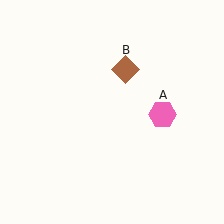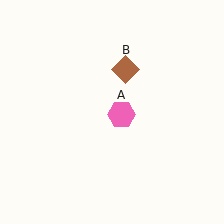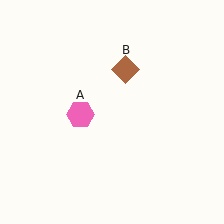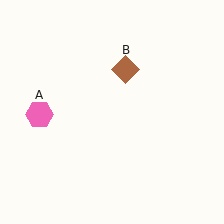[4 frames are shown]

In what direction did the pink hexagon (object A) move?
The pink hexagon (object A) moved left.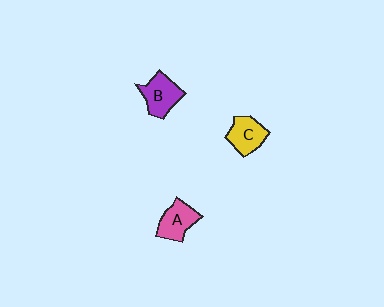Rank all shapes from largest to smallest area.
From largest to smallest: B (purple), A (pink), C (yellow).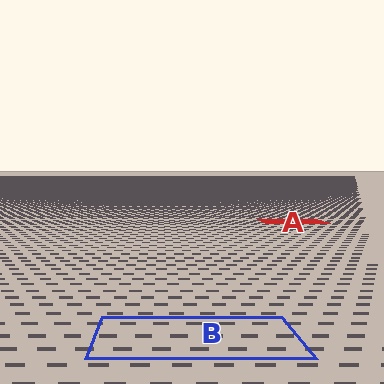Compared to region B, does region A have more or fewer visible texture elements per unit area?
Region A has more texture elements per unit area — they are packed more densely because it is farther away.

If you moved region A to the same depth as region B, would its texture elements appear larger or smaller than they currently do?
They would appear larger. At a closer depth, the same texture elements are projected at a bigger on-screen size.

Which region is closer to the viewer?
Region B is closer. The texture elements there are larger and more spread out.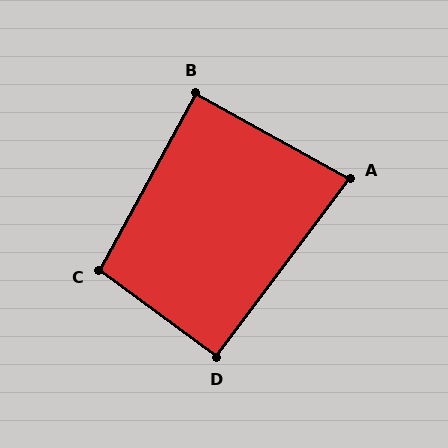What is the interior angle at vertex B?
Approximately 90 degrees (approximately right).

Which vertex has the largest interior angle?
C, at approximately 98 degrees.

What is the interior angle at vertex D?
Approximately 90 degrees (approximately right).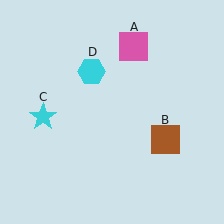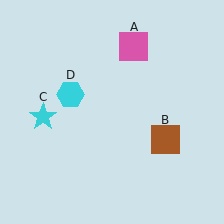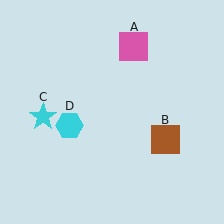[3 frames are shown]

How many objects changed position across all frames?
1 object changed position: cyan hexagon (object D).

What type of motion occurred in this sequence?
The cyan hexagon (object D) rotated counterclockwise around the center of the scene.